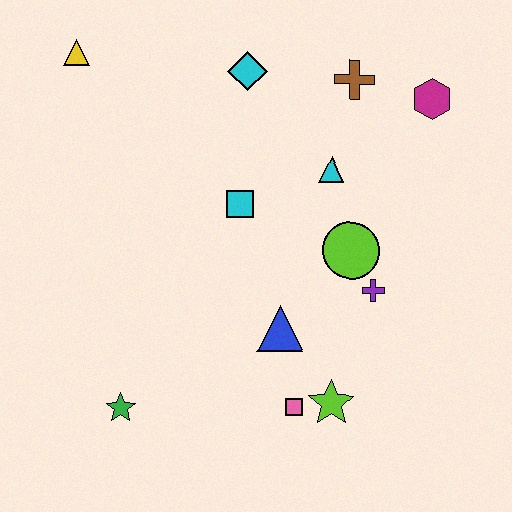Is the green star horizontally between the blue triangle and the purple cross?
No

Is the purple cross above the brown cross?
No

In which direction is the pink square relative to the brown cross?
The pink square is below the brown cross.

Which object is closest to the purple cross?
The lime circle is closest to the purple cross.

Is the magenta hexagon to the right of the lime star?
Yes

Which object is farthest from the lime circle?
The yellow triangle is farthest from the lime circle.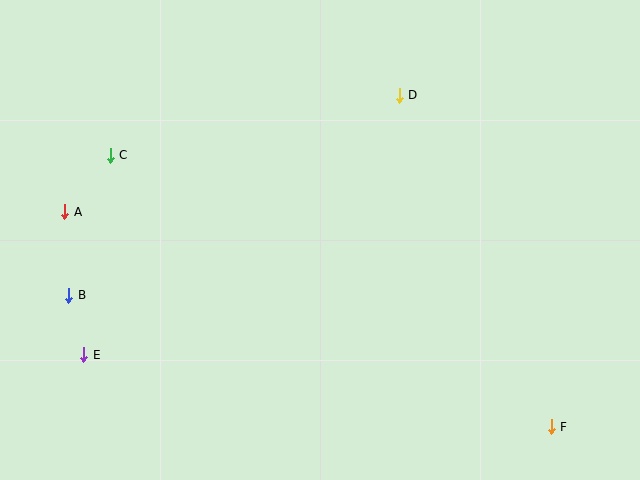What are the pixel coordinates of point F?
Point F is at (551, 427).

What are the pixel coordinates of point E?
Point E is at (84, 355).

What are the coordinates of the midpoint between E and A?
The midpoint between E and A is at (74, 283).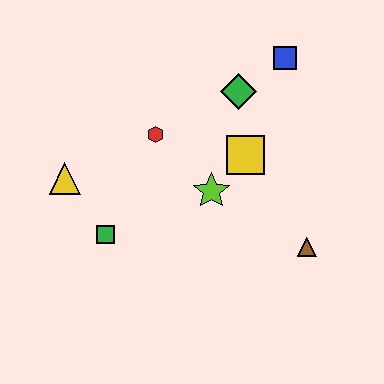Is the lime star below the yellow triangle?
Yes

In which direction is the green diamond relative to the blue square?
The green diamond is to the left of the blue square.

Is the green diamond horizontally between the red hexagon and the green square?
No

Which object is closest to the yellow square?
The lime star is closest to the yellow square.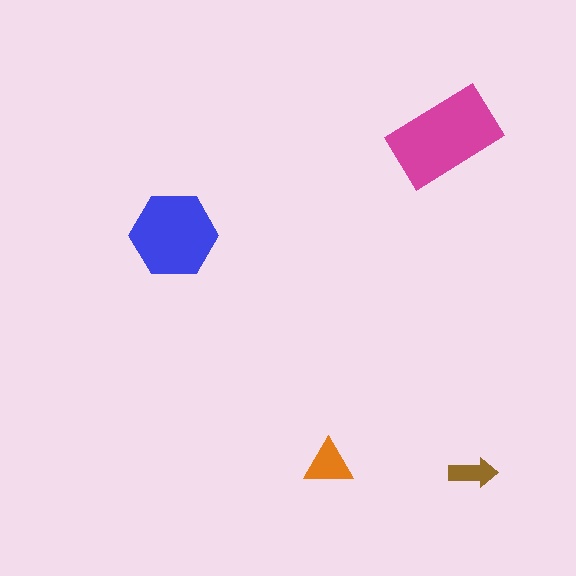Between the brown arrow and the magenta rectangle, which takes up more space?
The magenta rectangle.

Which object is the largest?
The magenta rectangle.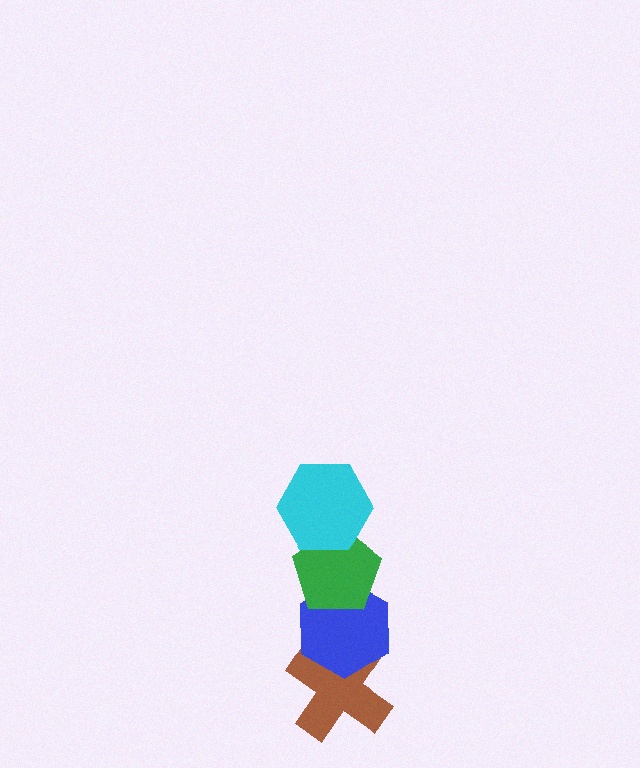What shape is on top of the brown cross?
The blue hexagon is on top of the brown cross.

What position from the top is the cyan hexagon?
The cyan hexagon is 1st from the top.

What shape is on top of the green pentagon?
The cyan hexagon is on top of the green pentagon.